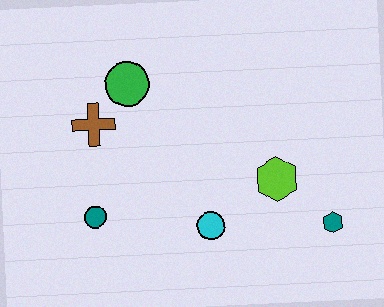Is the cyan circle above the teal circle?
No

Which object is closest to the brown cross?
The green circle is closest to the brown cross.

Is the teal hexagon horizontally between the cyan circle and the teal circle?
No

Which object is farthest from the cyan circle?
The green circle is farthest from the cyan circle.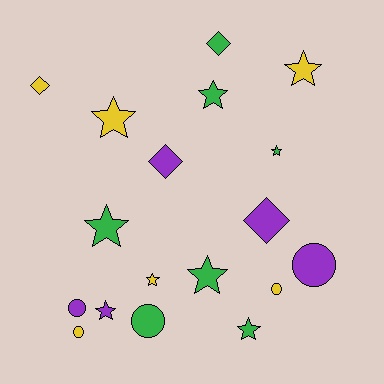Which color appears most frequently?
Green, with 7 objects.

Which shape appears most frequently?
Star, with 9 objects.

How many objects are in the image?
There are 18 objects.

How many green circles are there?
There is 1 green circle.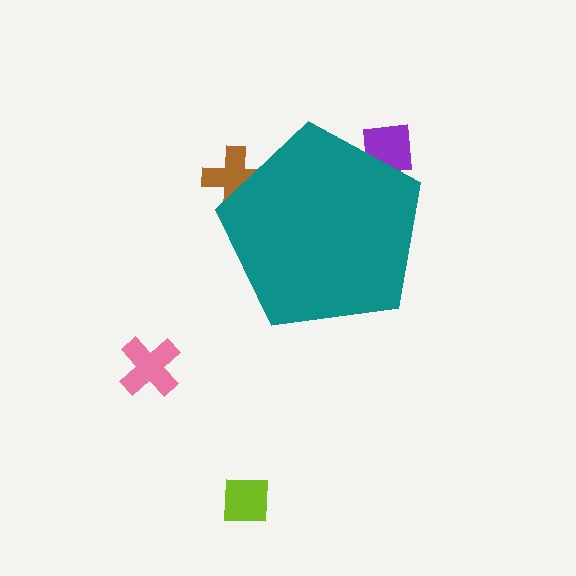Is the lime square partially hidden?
No, the lime square is fully visible.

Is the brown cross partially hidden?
Yes, the brown cross is partially hidden behind the teal pentagon.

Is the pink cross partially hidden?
No, the pink cross is fully visible.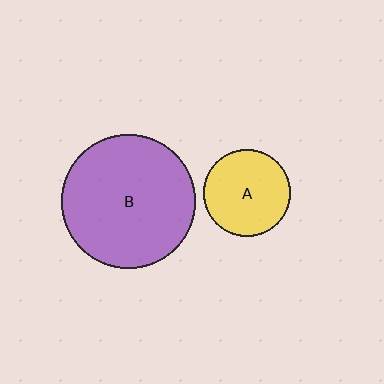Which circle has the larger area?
Circle B (purple).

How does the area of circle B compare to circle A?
Approximately 2.4 times.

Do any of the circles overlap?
No, none of the circles overlap.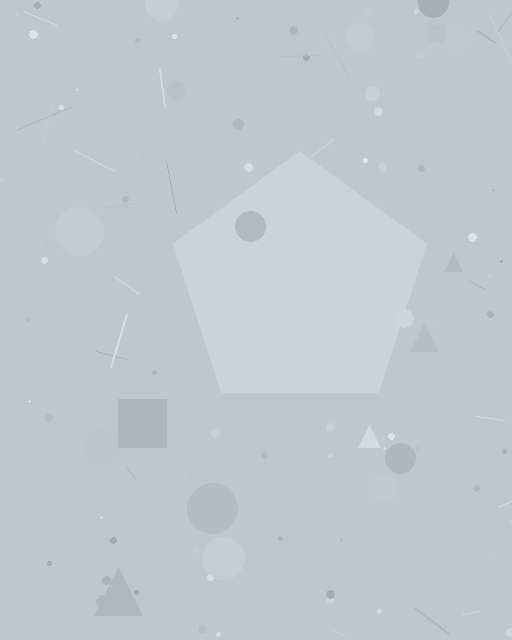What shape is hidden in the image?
A pentagon is hidden in the image.